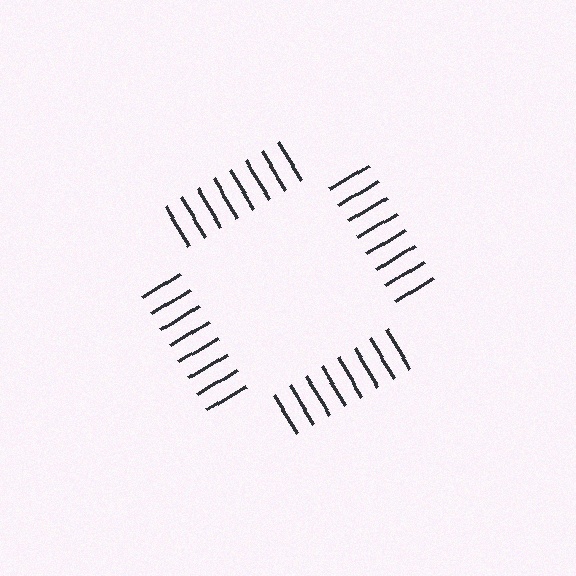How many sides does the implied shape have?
4 sides — the line-ends trace a square.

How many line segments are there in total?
32 — 8 along each of the 4 edges.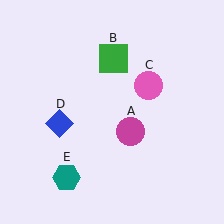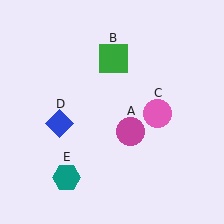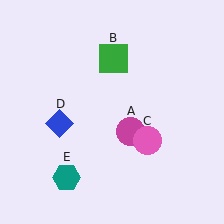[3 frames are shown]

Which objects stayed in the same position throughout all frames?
Magenta circle (object A) and green square (object B) and blue diamond (object D) and teal hexagon (object E) remained stationary.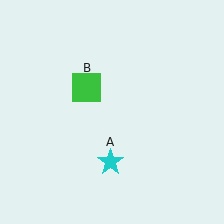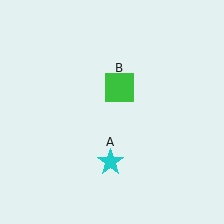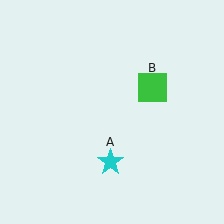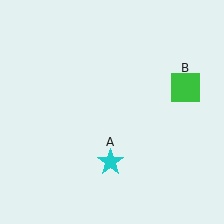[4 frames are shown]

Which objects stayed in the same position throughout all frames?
Cyan star (object A) remained stationary.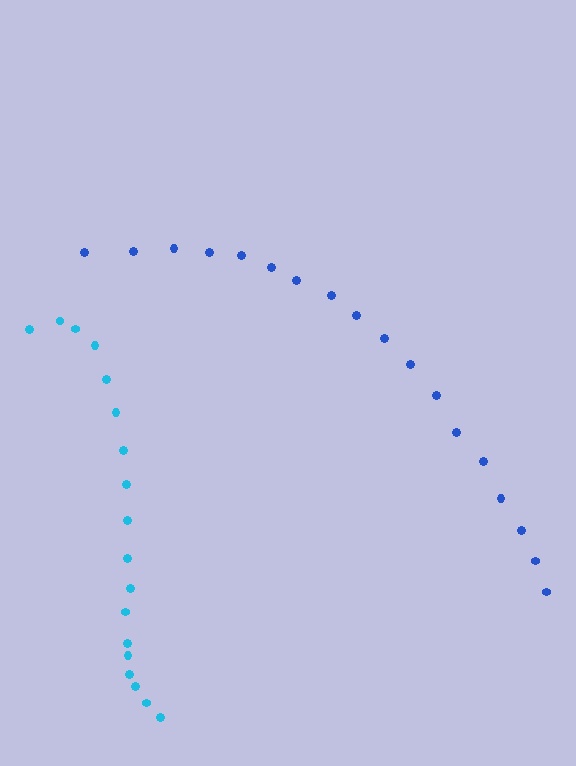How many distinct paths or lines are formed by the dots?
There are 2 distinct paths.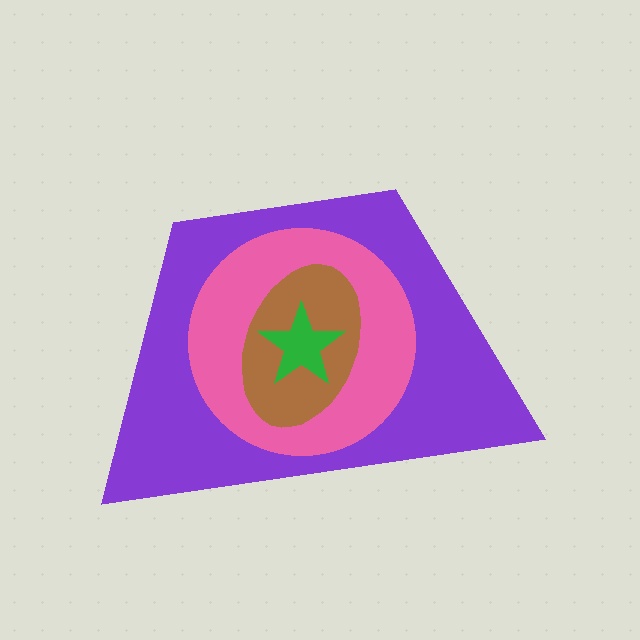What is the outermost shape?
The purple trapezoid.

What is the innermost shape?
The green star.